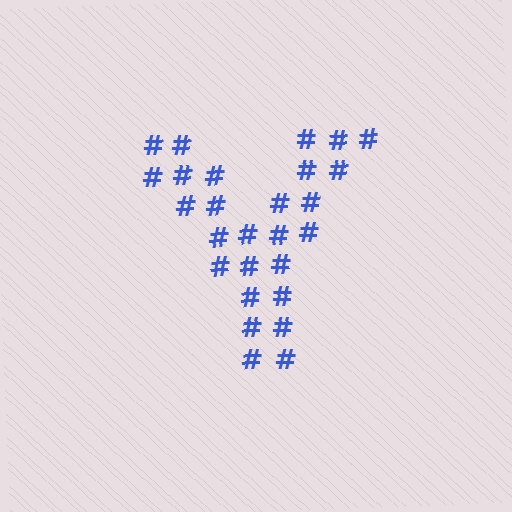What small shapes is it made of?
It is made of small hash symbols.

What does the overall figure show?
The overall figure shows the letter Y.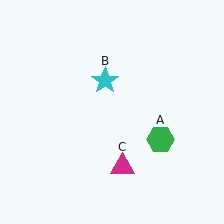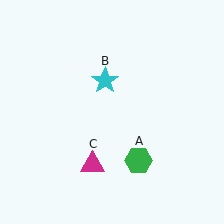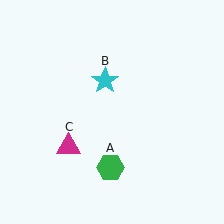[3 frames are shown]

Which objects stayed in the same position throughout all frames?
Cyan star (object B) remained stationary.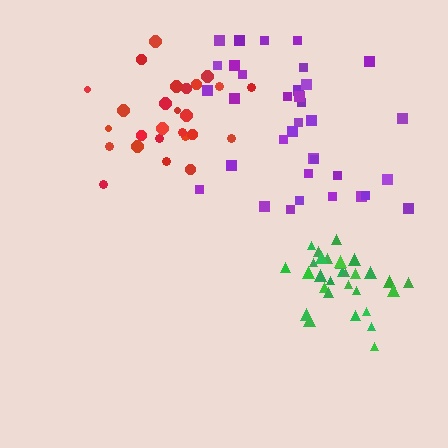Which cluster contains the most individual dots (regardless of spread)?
Purple (35).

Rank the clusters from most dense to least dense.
green, red, purple.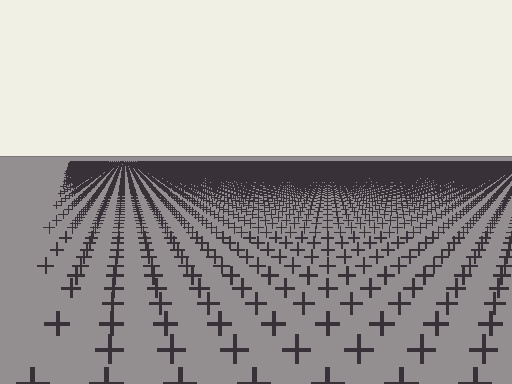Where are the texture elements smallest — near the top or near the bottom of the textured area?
Near the top.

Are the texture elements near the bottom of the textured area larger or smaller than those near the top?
Larger. Near the bottom, elements are closer to the viewer and appear at a bigger on-screen size.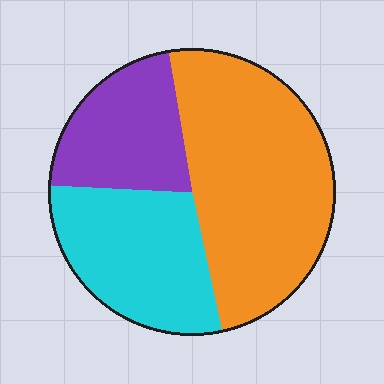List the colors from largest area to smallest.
From largest to smallest: orange, cyan, purple.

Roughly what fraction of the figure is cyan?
Cyan takes up between a quarter and a half of the figure.